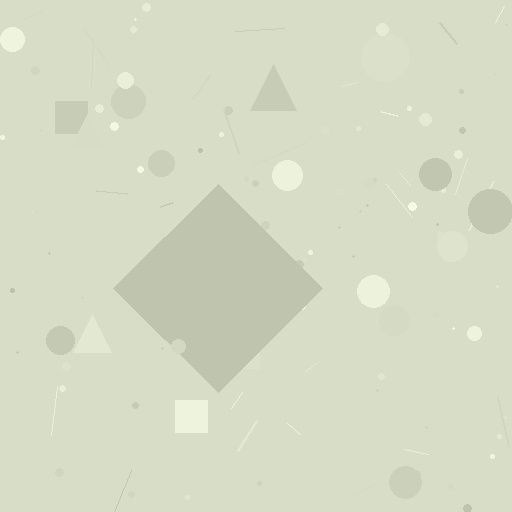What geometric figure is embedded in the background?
A diamond is embedded in the background.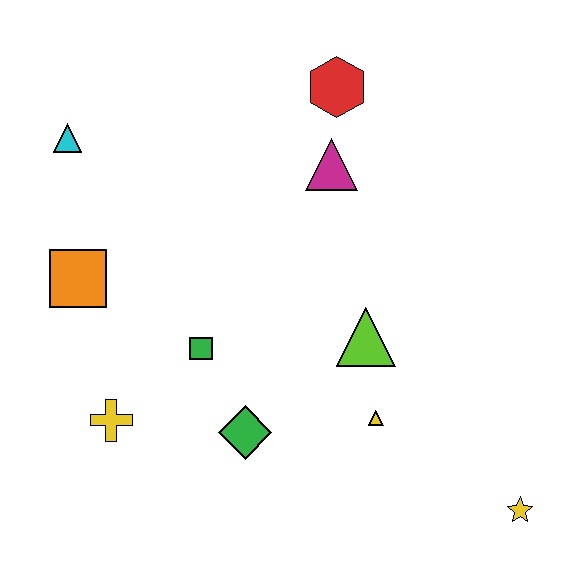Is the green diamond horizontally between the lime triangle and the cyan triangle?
Yes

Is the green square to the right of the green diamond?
No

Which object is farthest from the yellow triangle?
The cyan triangle is farthest from the yellow triangle.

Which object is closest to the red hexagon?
The magenta triangle is closest to the red hexagon.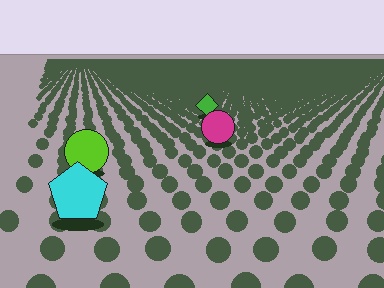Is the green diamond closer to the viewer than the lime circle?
No. The lime circle is closer — you can tell from the texture gradient: the ground texture is coarser near it.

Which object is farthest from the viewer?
The green diamond is farthest from the viewer. It appears smaller and the ground texture around it is denser.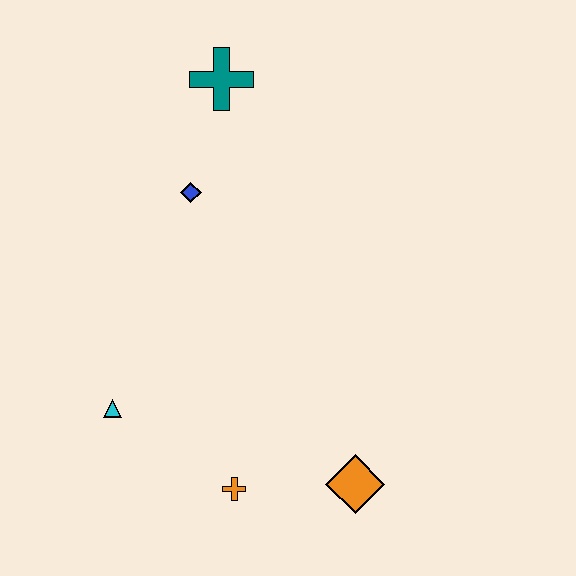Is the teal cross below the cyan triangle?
No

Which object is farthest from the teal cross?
The orange diamond is farthest from the teal cross.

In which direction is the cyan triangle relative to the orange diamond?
The cyan triangle is to the left of the orange diamond.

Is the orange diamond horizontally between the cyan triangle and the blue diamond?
No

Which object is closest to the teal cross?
The blue diamond is closest to the teal cross.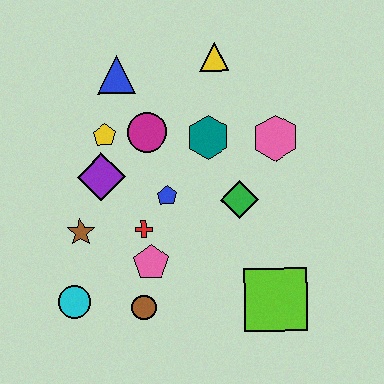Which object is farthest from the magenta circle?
The lime square is farthest from the magenta circle.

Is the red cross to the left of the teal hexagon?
Yes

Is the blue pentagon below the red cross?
No